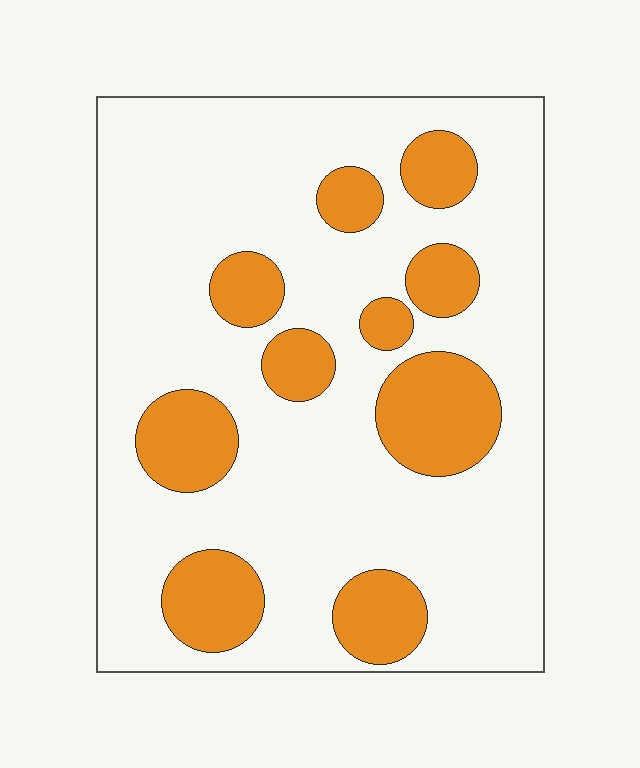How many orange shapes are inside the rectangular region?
10.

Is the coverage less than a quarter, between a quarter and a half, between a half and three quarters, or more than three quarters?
Less than a quarter.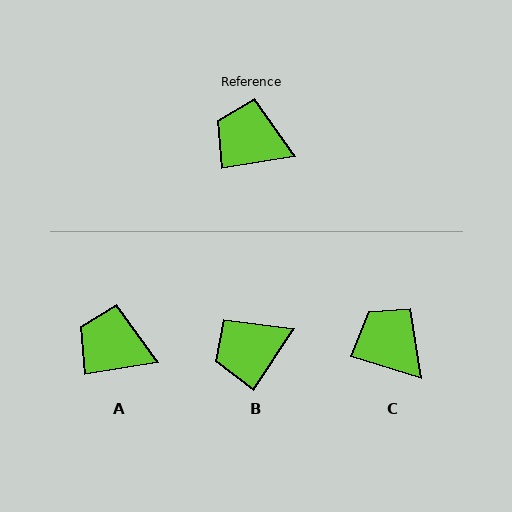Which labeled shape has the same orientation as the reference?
A.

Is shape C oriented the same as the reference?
No, it is off by about 27 degrees.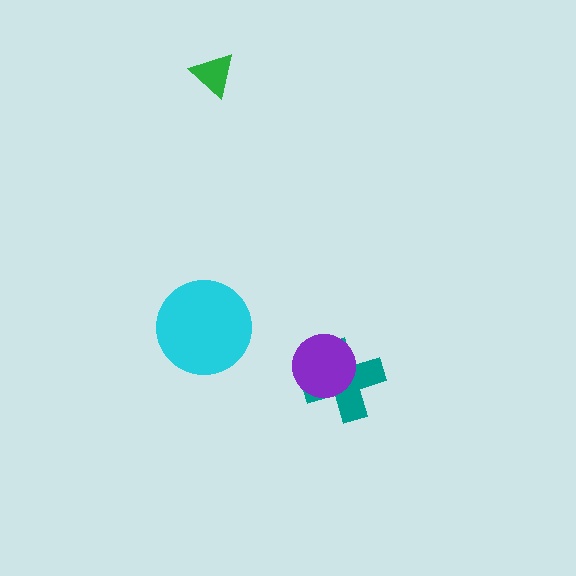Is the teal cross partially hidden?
Yes, it is partially covered by another shape.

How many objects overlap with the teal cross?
1 object overlaps with the teal cross.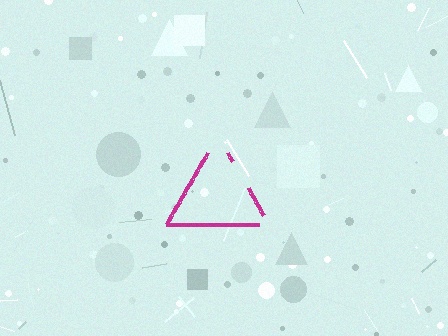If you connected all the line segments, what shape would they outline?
They would outline a triangle.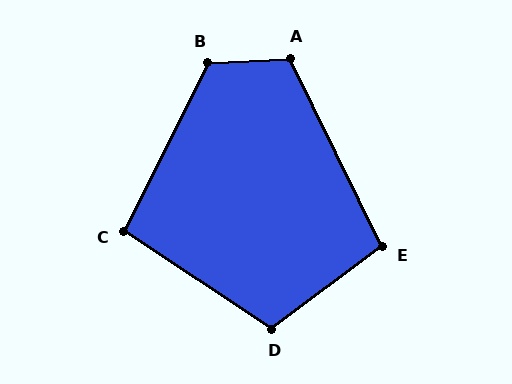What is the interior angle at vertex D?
Approximately 110 degrees (obtuse).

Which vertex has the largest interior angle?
B, at approximately 119 degrees.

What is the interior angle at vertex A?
Approximately 113 degrees (obtuse).